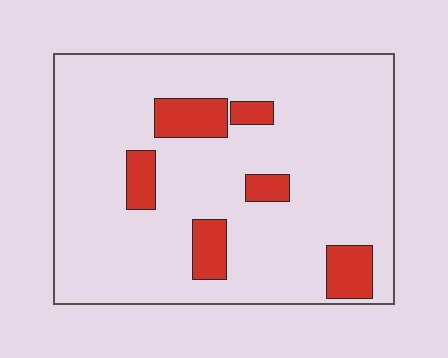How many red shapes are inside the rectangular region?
6.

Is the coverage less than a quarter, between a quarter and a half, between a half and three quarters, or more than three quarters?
Less than a quarter.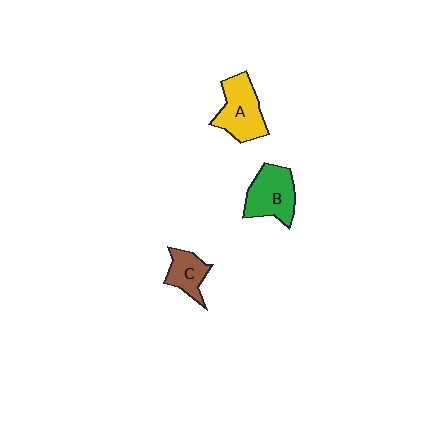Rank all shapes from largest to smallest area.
From largest to smallest: A (yellow), B (green), C (brown).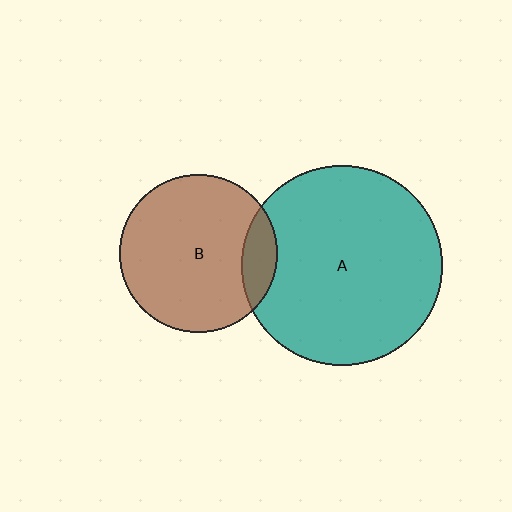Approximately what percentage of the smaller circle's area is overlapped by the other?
Approximately 15%.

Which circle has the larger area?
Circle A (teal).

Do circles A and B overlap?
Yes.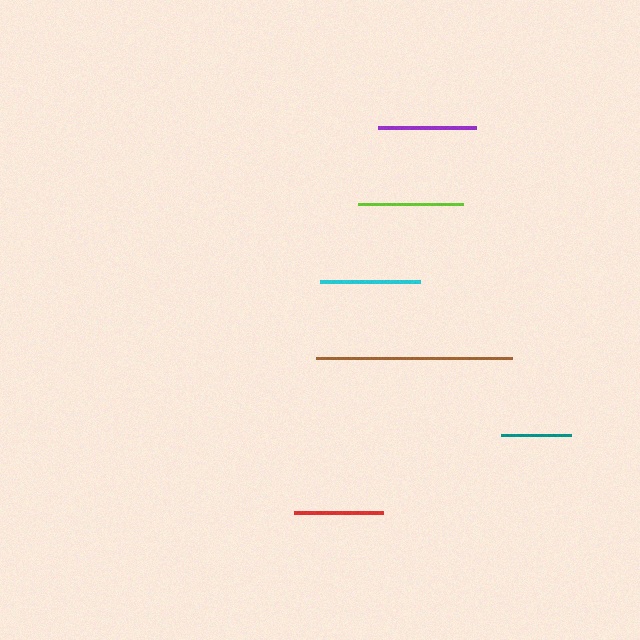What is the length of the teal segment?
The teal segment is approximately 70 pixels long.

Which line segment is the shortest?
The teal line is the shortest at approximately 70 pixels.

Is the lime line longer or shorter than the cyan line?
The lime line is longer than the cyan line.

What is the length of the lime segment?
The lime segment is approximately 106 pixels long.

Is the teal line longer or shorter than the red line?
The red line is longer than the teal line.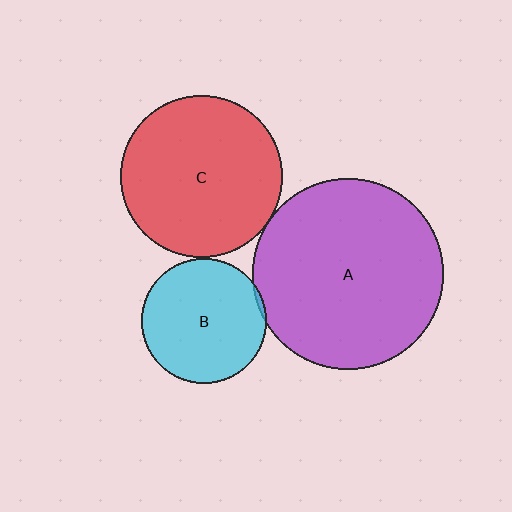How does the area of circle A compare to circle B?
Approximately 2.3 times.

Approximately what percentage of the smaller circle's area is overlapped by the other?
Approximately 5%.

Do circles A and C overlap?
Yes.